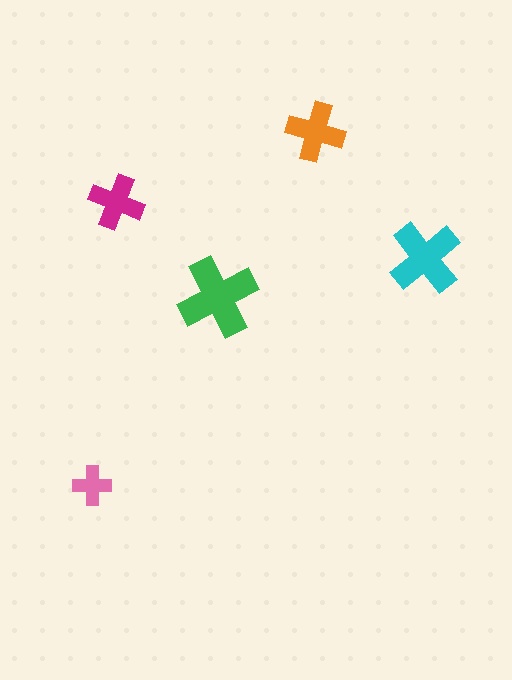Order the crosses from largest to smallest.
the green one, the cyan one, the orange one, the magenta one, the pink one.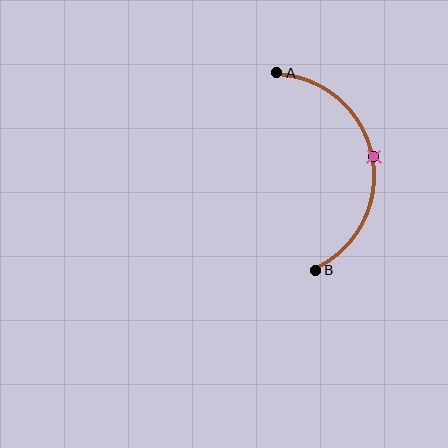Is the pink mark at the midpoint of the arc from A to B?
Yes. The pink mark lies on the arc at equal arc-length from both A and B — it is the arc midpoint.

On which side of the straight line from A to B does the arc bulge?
The arc bulges to the right of the straight line connecting A and B.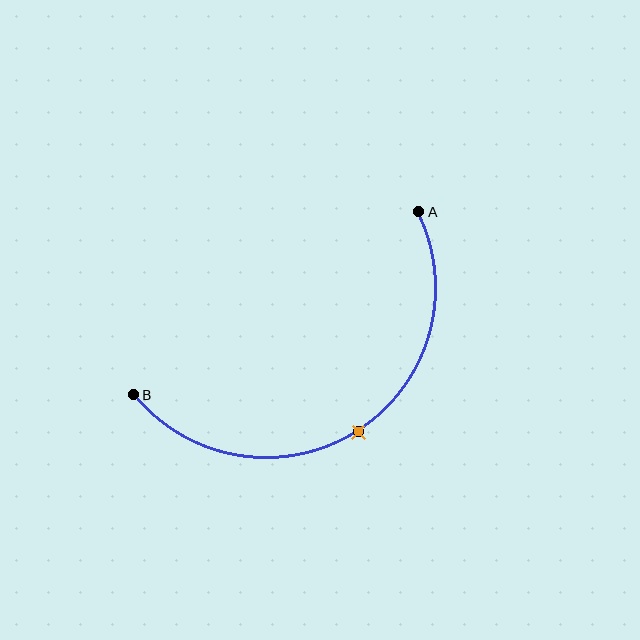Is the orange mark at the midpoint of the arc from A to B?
Yes. The orange mark lies on the arc at equal arc-length from both A and B — it is the arc midpoint.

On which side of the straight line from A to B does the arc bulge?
The arc bulges below the straight line connecting A and B.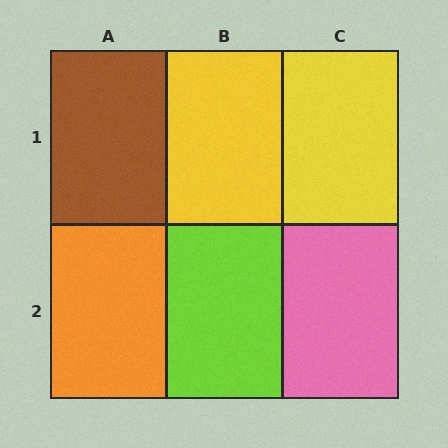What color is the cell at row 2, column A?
Orange.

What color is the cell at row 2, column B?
Lime.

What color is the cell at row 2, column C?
Pink.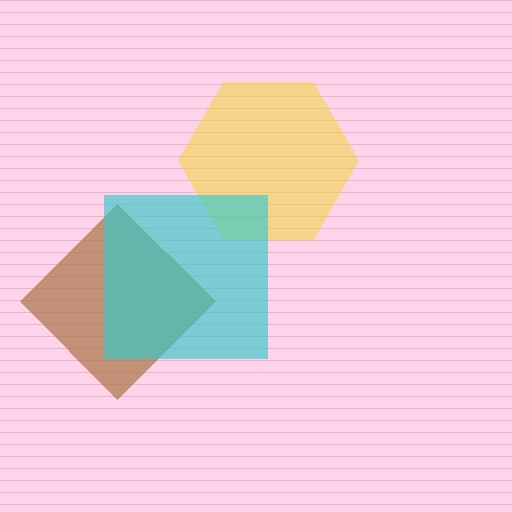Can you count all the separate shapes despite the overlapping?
Yes, there are 3 separate shapes.